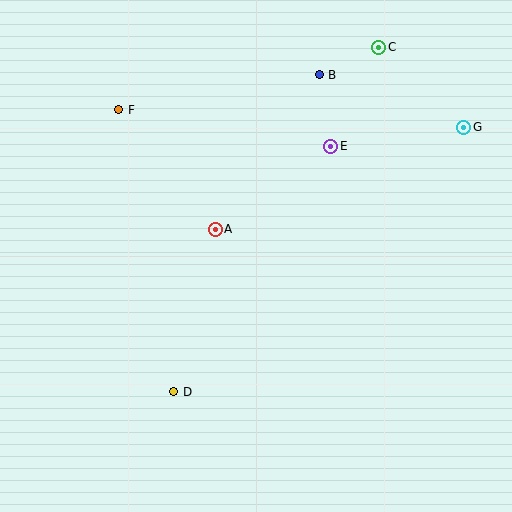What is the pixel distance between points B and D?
The distance between B and D is 349 pixels.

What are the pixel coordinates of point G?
Point G is at (464, 127).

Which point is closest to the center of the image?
Point A at (215, 229) is closest to the center.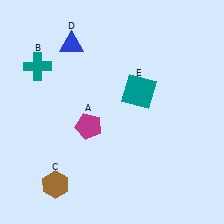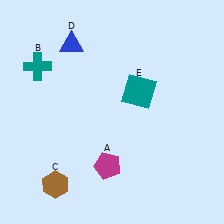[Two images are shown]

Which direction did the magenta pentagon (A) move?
The magenta pentagon (A) moved down.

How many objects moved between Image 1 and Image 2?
1 object moved between the two images.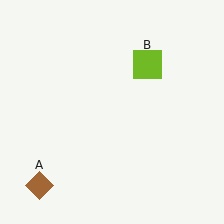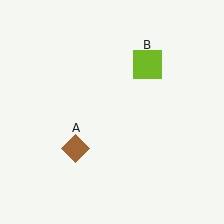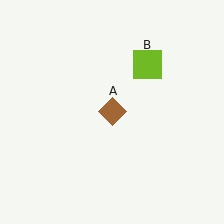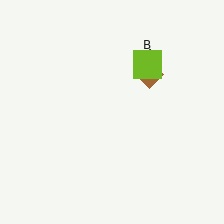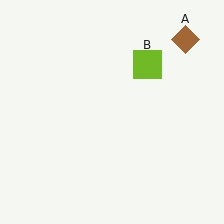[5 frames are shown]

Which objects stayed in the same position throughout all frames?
Lime square (object B) remained stationary.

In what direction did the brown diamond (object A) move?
The brown diamond (object A) moved up and to the right.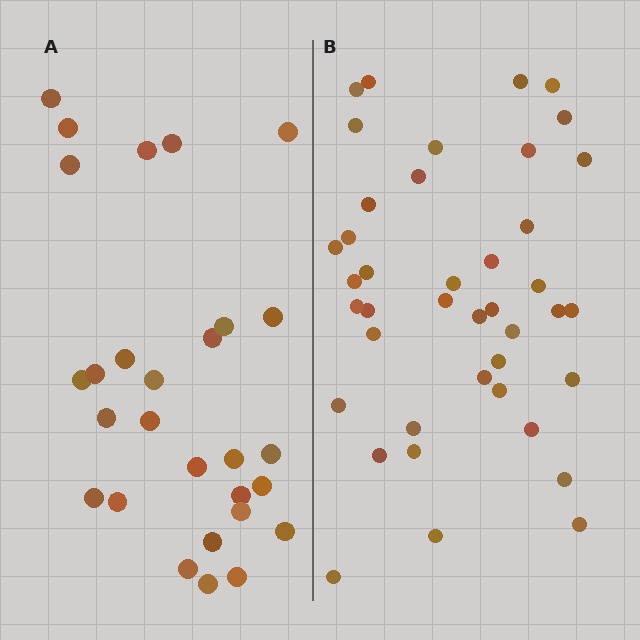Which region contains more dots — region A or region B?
Region B (the right region) has more dots.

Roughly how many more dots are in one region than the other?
Region B has approximately 15 more dots than region A.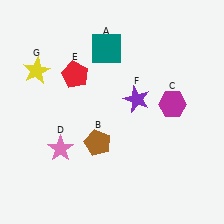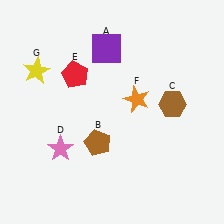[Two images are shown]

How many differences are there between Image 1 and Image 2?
There are 3 differences between the two images.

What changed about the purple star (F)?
In Image 1, F is purple. In Image 2, it changed to orange.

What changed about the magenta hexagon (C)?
In Image 1, C is magenta. In Image 2, it changed to brown.